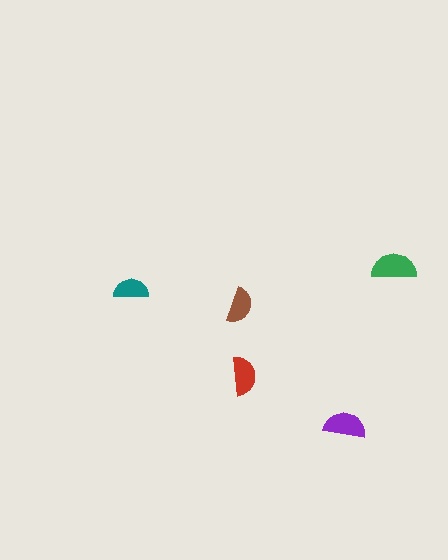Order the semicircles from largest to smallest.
the green one, the purple one, the red one, the brown one, the teal one.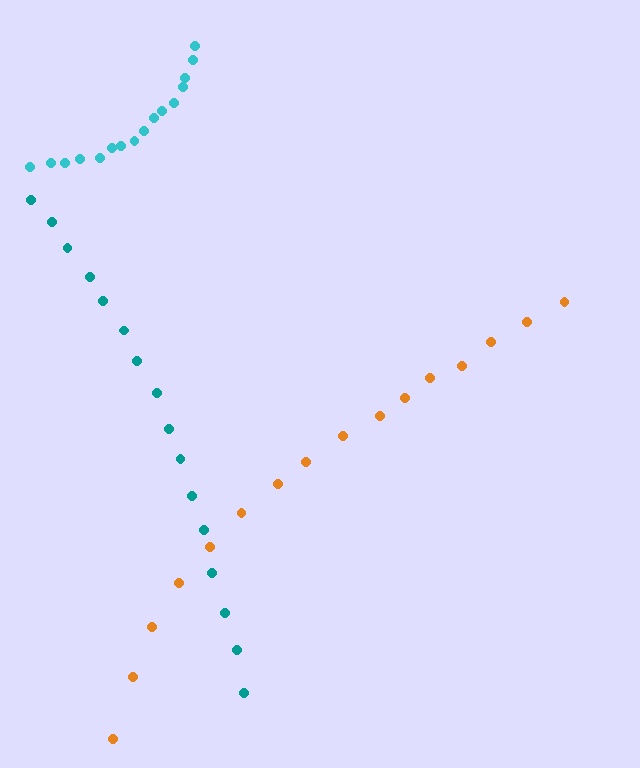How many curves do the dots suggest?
There are 3 distinct paths.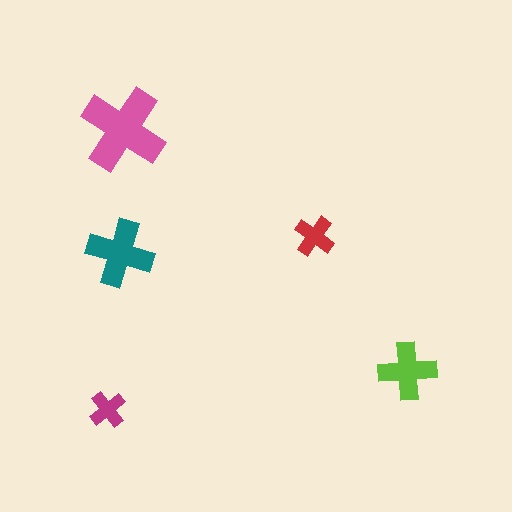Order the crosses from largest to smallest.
the pink one, the teal one, the lime one, the red one, the magenta one.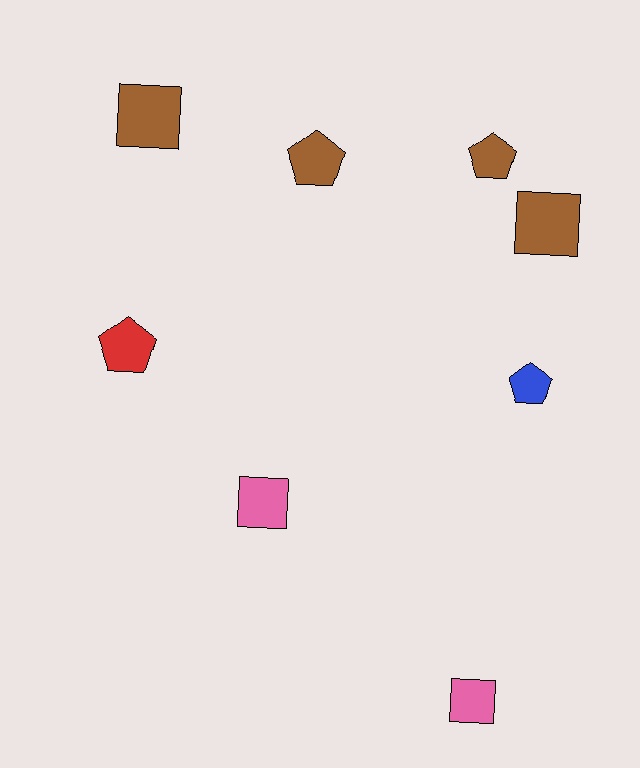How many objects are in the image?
There are 8 objects.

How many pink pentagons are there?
There are no pink pentagons.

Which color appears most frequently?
Brown, with 4 objects.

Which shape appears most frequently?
Square, with 4 objects.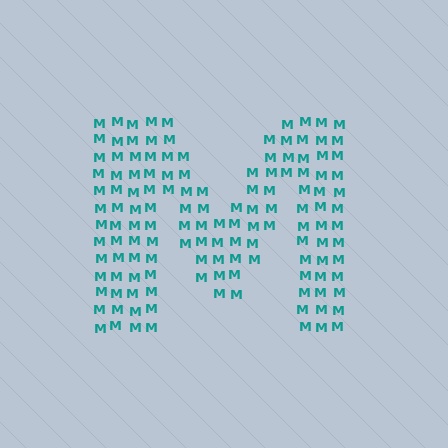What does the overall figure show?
The overall figure shows the letter M.